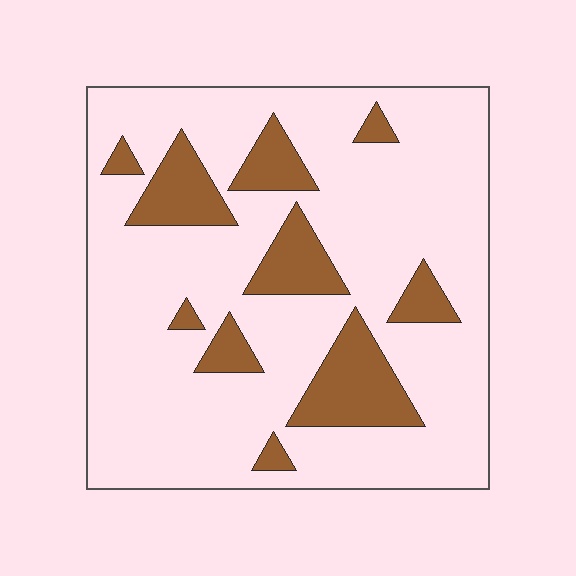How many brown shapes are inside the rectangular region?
10.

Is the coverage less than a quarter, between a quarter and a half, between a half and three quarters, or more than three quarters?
Less than a quarter.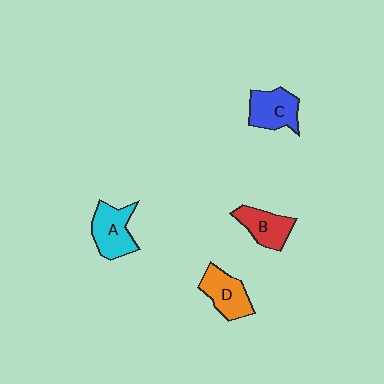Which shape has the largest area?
Shape A (cyan).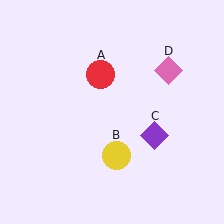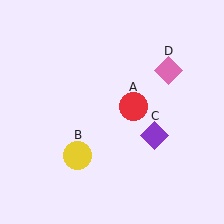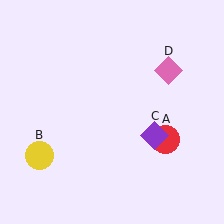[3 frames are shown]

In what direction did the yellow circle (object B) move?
The yellow circle (object B) moved left.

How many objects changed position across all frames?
2 objects changed position: red circle (object A), yellow circle (object B).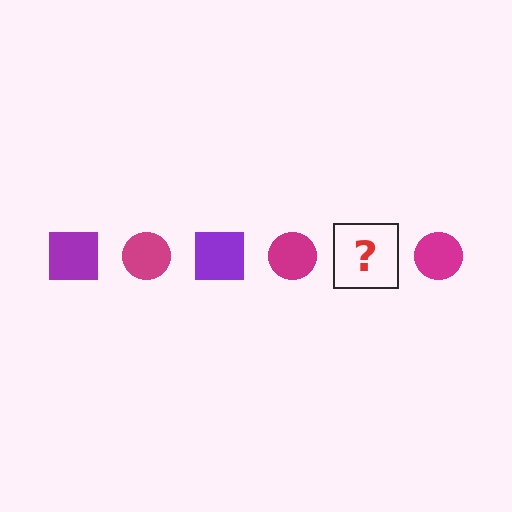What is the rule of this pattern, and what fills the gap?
The rule is that the pattern alternates between purple square and magenta circle. The gap should be filled with a purple square.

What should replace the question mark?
The question mark should be replaced with a purple square.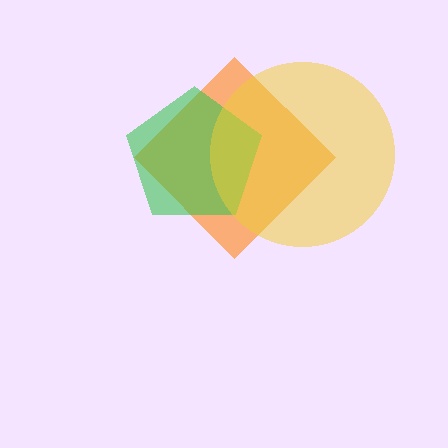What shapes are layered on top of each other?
The layered shapes are: an orange diamond, a green pentagon, a yellow circle.